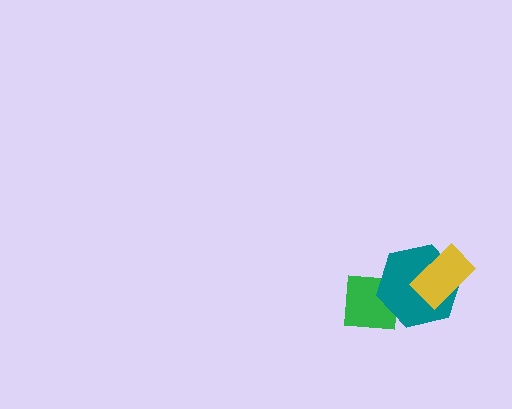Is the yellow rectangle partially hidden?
No, no other shape covers it.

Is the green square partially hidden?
Yes, it is partially covered by another shape.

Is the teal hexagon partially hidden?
Yes, it is partially covered by another shape.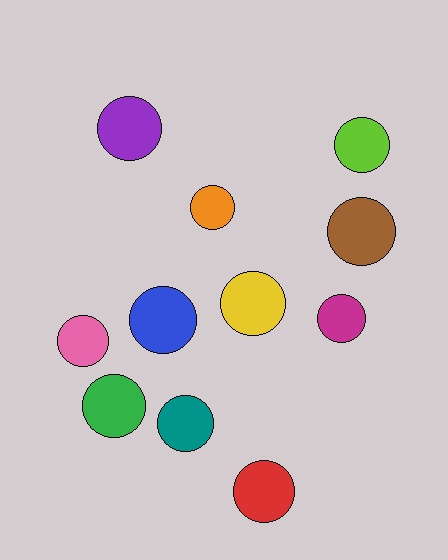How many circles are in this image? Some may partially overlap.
There are 11 circles.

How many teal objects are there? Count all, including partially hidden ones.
There is 1 teal object.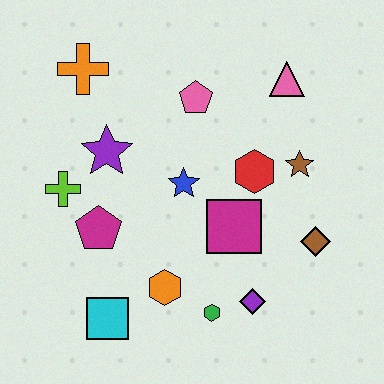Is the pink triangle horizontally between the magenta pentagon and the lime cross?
No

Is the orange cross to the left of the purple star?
Yes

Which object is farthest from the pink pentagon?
The cyan square is farthest from the pink pentagon.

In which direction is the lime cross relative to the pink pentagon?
The lime cross is to the left of the pink pentagon.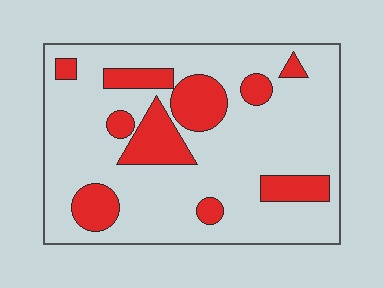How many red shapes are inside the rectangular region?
10.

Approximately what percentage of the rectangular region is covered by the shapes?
Approximately 25%.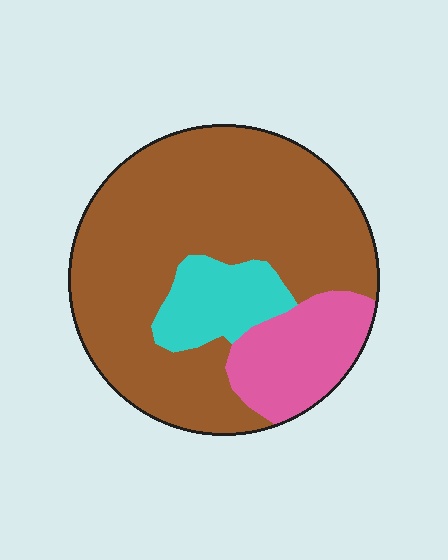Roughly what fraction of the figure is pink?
Pink takes up between a sixth and a third of the figure.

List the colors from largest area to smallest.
From largest to smallest: brown, pink, cyan.